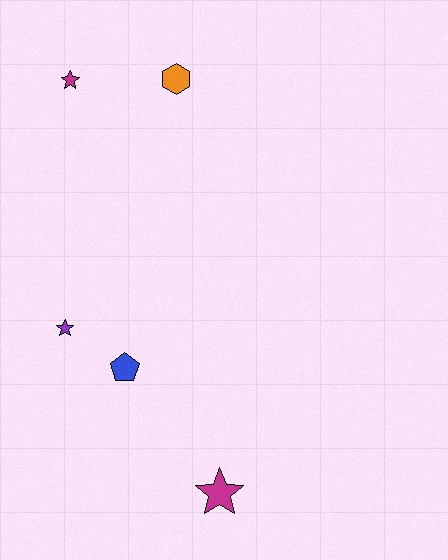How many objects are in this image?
There are 5 objects.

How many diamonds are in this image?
There are no diamonds.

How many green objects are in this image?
There are no green objects.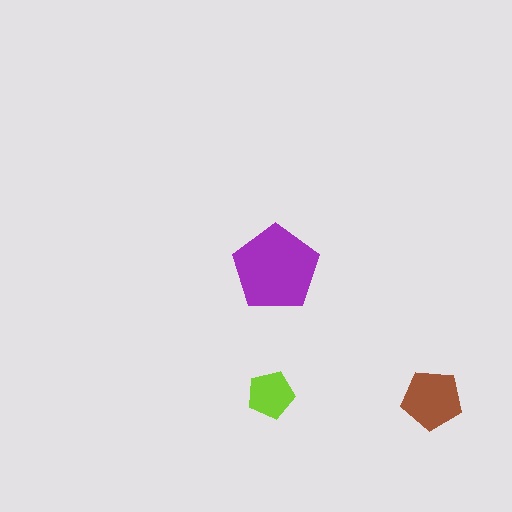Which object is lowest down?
The brown pentagon is bottommost.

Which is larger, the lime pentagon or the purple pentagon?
The purple one.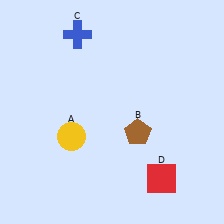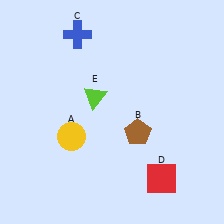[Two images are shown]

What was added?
A lime triangle (E) was added in Image 2.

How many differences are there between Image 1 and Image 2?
There is 1 difference between the two images.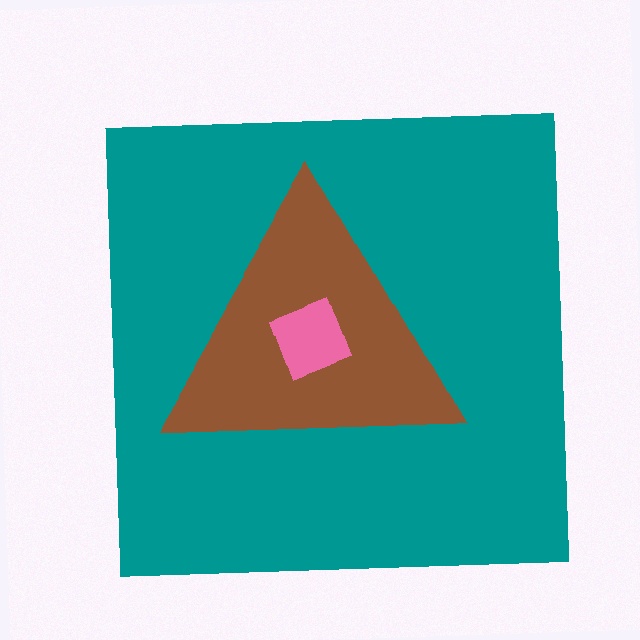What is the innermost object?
The pink diamond.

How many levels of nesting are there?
3.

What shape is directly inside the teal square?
The brown triangle.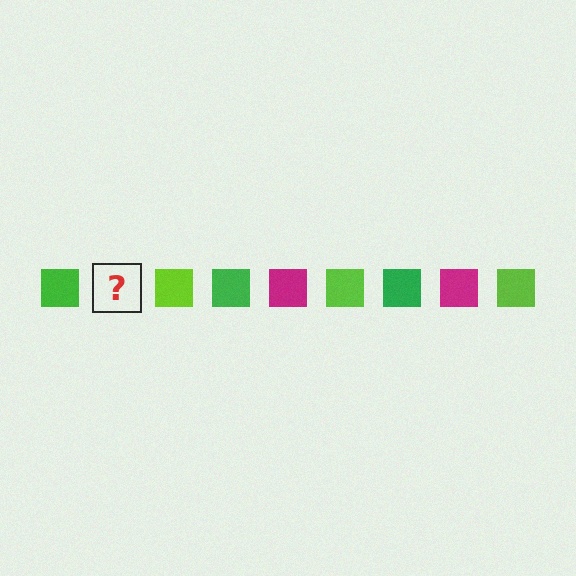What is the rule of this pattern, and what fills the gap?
The rule is that the pattern cycles through green, magenta, lime squares. The gap should be filled with a magenta square.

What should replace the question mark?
The question mark should be replaced with a magenta square.